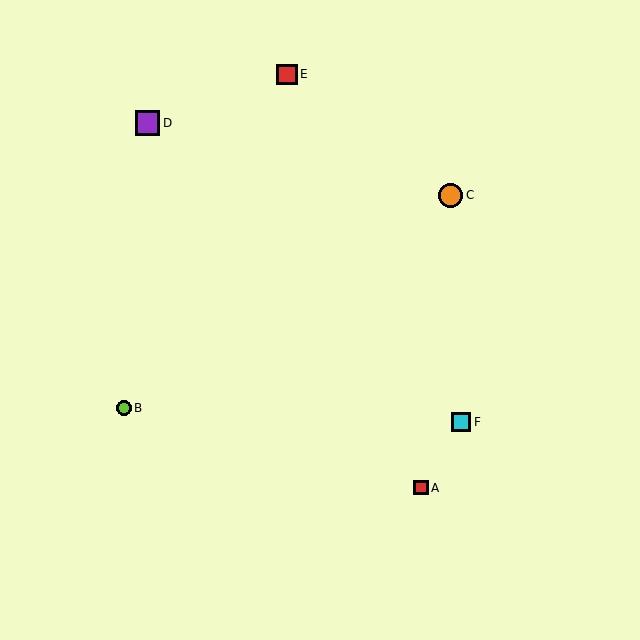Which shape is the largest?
The purple square (labeled D) is the largest.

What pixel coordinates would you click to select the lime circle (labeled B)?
Click at (124, 408) to select the lime circle B.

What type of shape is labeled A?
Shape A is a red square.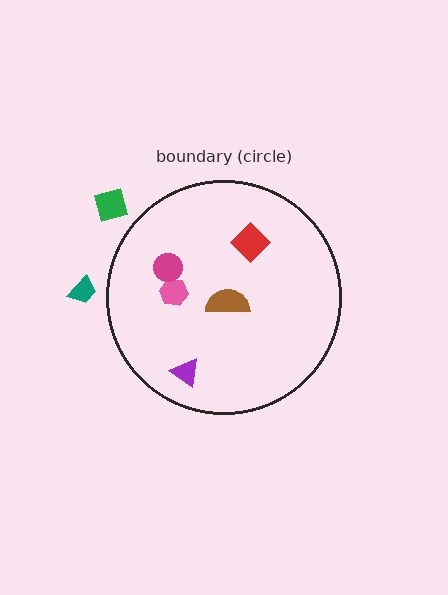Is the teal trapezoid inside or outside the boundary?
Outside.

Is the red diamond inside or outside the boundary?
Inside.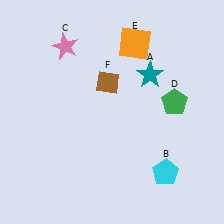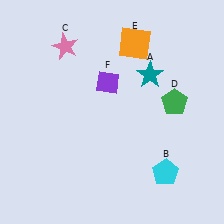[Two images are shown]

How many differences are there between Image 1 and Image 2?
There is 1 difference between the two images.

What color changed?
The diamond (F) changed from brown in Image 1 to purple in Image 2.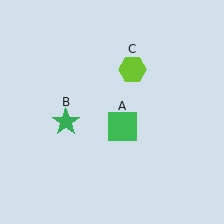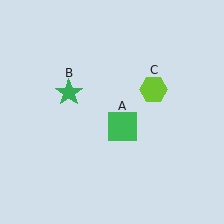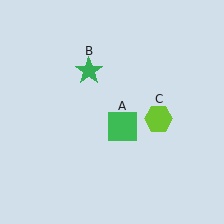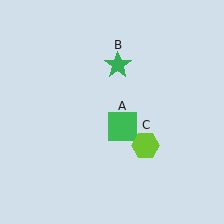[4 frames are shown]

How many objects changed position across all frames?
2 objects changed position: green star (object B), lime hexagon (object C).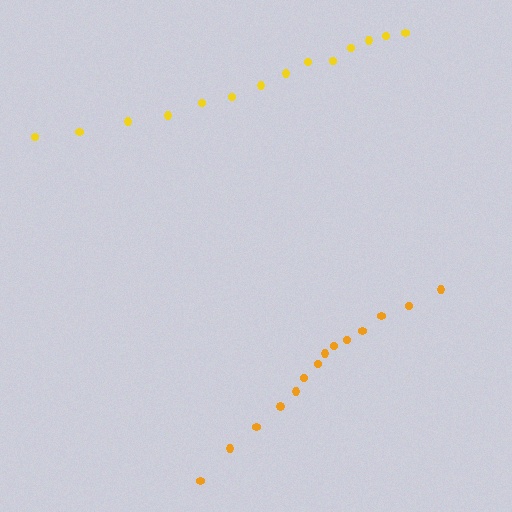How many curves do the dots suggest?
There are 2 distinct paths.